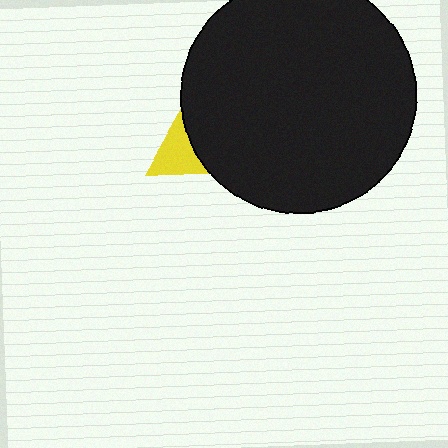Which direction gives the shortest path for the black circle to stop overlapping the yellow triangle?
Moving right gives the shortest separation.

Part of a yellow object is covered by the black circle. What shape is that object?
It is a triangle.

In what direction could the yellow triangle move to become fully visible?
The yellow triangle could move left. That would shift it out from behind the black circle entirely.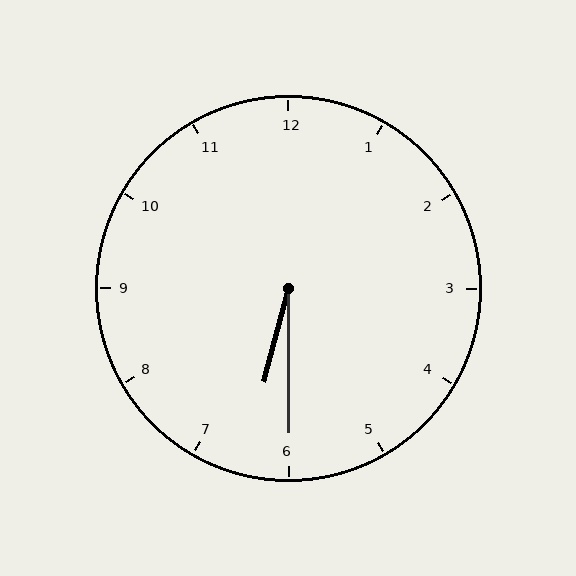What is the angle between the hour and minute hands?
Approximately 15 degrees.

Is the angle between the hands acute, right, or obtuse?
It is acute.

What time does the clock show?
6:30.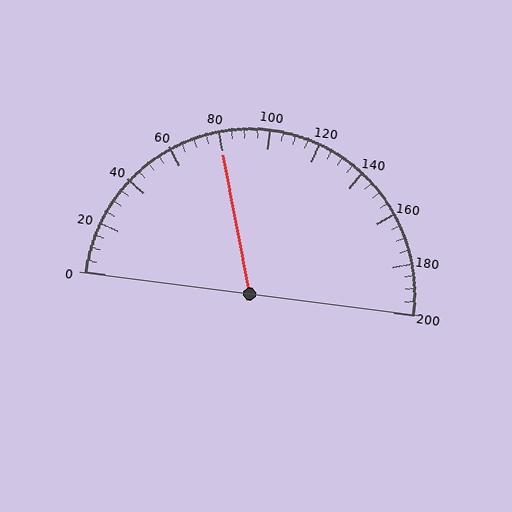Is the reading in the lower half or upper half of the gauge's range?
The reading is in the lower half of the range (0 to 200).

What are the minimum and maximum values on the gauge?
The gauge ranges from 0 to 200.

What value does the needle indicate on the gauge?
The needle indicates approximately 80.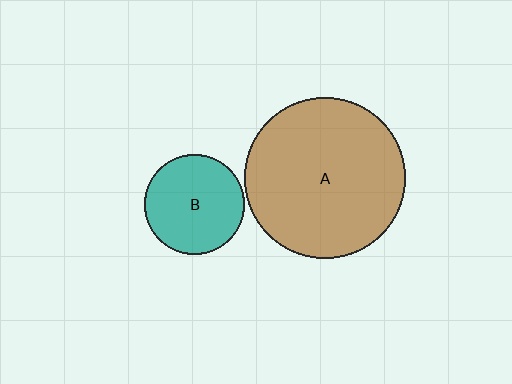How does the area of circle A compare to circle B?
Approximately 2.6 times.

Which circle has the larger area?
Circle A (brown).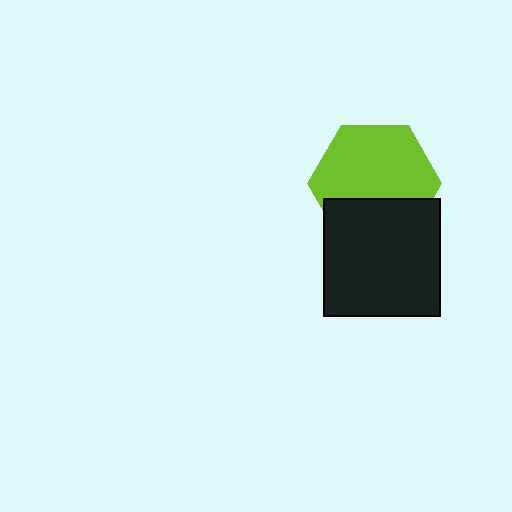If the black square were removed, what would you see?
You would see the complete lime hexagon.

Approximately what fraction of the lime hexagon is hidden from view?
Roughly 34% of the lime hexagon is hidden behind the black square.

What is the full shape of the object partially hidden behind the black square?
The partially hidden object is a lime hexagon.